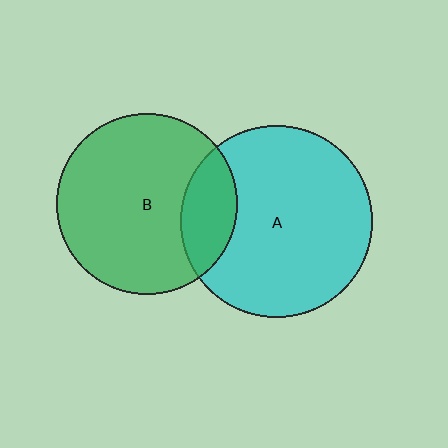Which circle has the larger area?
Circle A (cyan).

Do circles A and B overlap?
Yes.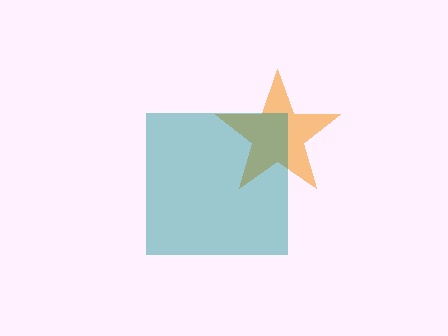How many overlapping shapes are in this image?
There are 2 overlapping shapes in the image.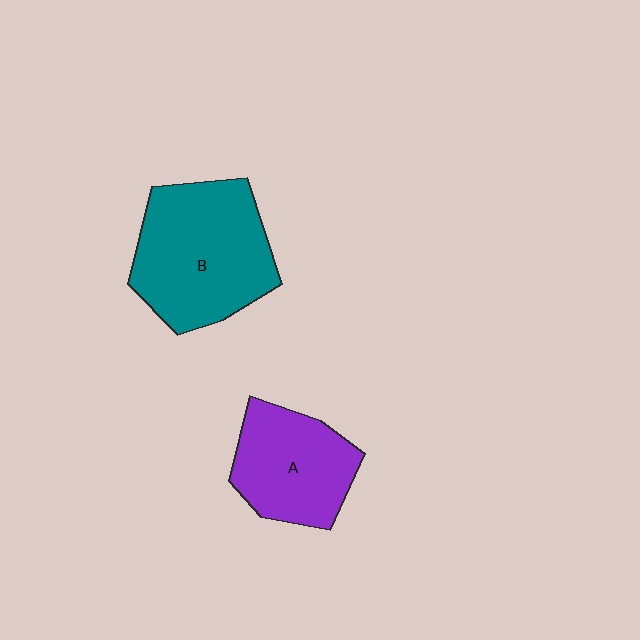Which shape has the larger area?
Shape B (teal).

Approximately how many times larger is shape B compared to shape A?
Approximately 1.4 times.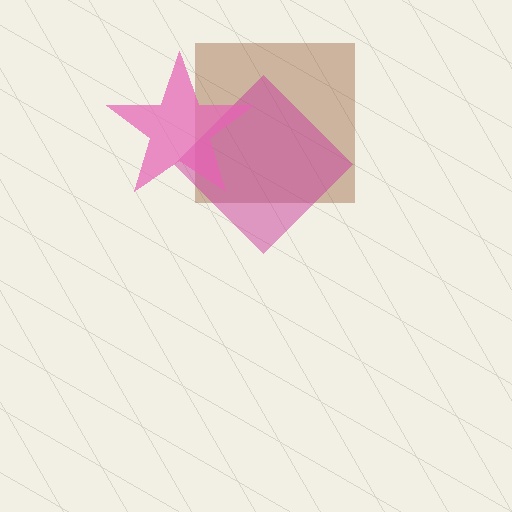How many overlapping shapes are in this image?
There are 3 overlapping shapes in the image.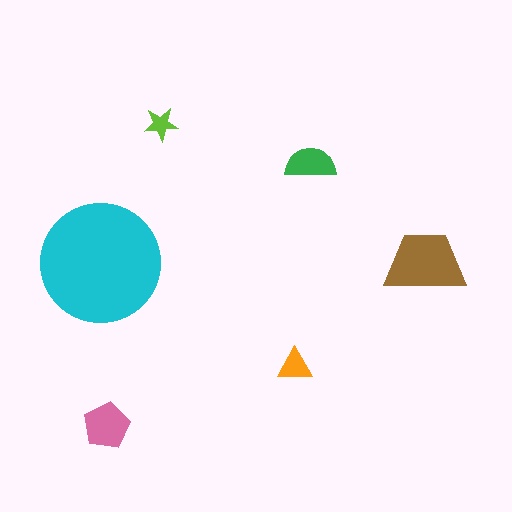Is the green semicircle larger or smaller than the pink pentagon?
Smaller.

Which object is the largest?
The cyan circle.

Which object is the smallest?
The lime star.